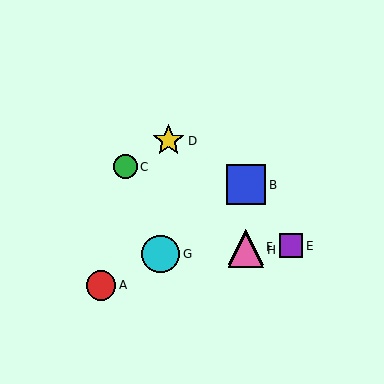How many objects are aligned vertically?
3 objects (B, F, H) are aligned vertically.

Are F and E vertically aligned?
No, F is at x≈246 and E is at x≈291.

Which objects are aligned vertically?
Objects B, F, H are aligned vertically.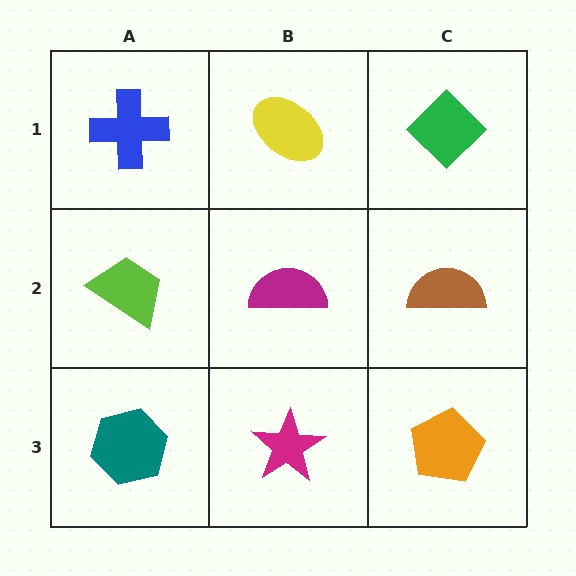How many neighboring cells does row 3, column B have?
3.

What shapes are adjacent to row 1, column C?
A brown semicircle (row 2, column C), a yellow ellipse (row 1, column B).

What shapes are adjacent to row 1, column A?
A lime trapezoid (row 2, column A), a yellow ellipse (row 1, column B).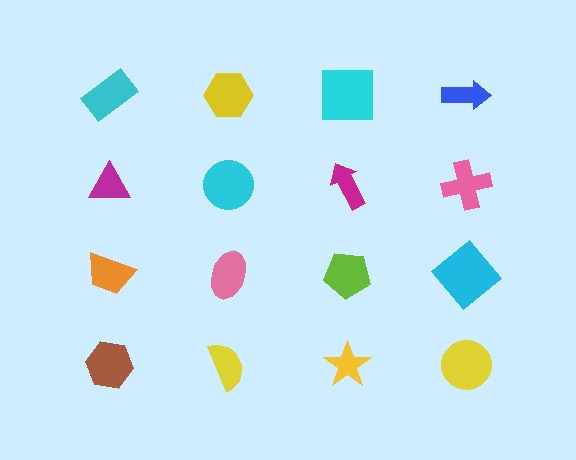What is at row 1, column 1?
A cyan rectangle.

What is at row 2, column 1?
A magenta triangle.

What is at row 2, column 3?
A magenta arrow.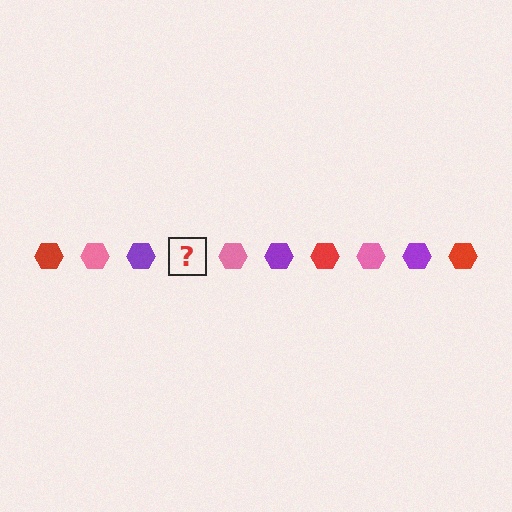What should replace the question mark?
The question mark should be replaced with a red hexagon.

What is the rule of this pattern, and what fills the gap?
The rule is that the pattern cycles through red, pink, purple hexagons. The gap should be filled with a red hexagon.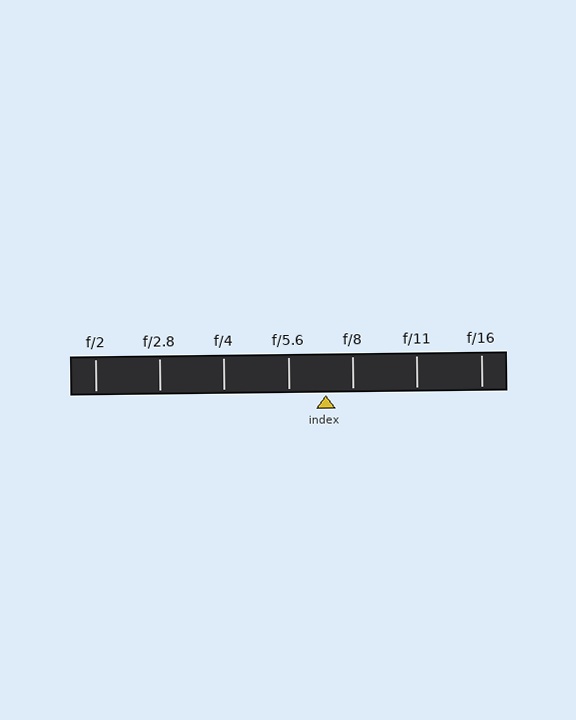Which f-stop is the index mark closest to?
The index mark is closest to f/8.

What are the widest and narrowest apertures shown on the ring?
The widest aperture shown is f/2 and the narrowest is f/16.